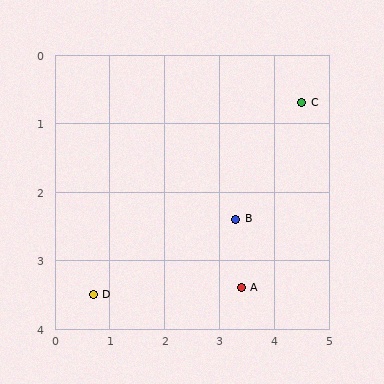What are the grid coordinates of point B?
Point B is at approximately (3.3, 2.4).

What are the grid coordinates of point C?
Point C is at approximately (4.5, 0.7).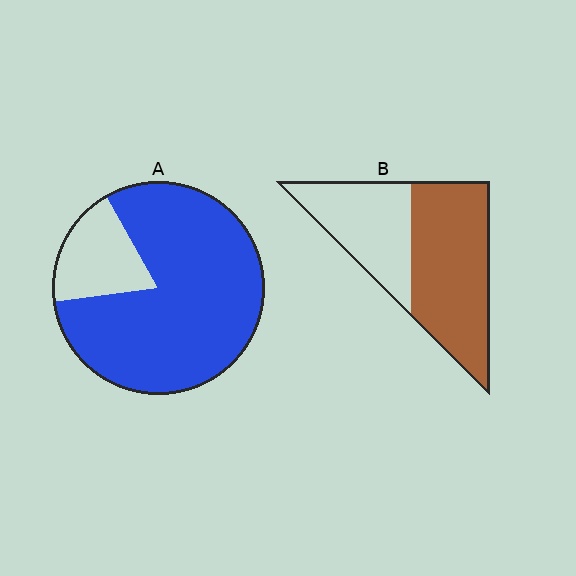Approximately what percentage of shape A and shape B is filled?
A is approximately 80% and B is approximately 60%.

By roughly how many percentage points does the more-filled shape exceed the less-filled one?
By roughly 20 percentage points (A over B).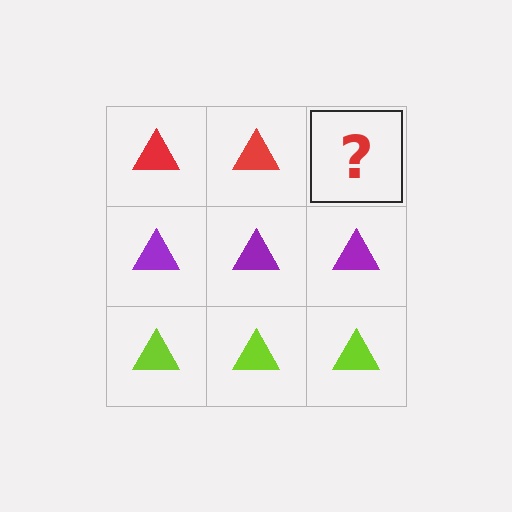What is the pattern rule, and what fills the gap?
The rule is that each row has a consistent color. The gap should be filled with a red triangle.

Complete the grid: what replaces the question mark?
The question mark should be replaced with a red triangle.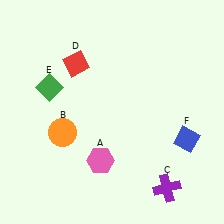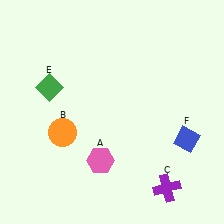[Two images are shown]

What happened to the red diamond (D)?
The red diamond (D) was removed in Image 2. It was in the top-left area of Image 1.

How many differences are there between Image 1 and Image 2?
There is 1 difference between the two images.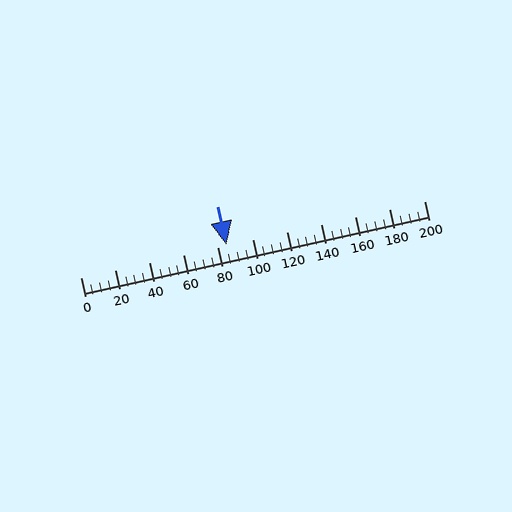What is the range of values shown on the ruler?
The ruler shows values from 0 to 200.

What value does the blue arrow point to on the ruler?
The blue arrow points to approximately 85.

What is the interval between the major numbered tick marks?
The major tick marks are spaced 20 units apart.